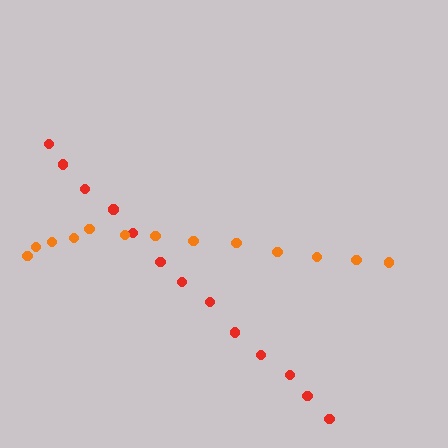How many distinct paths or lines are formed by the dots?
There are 2 distinct paths.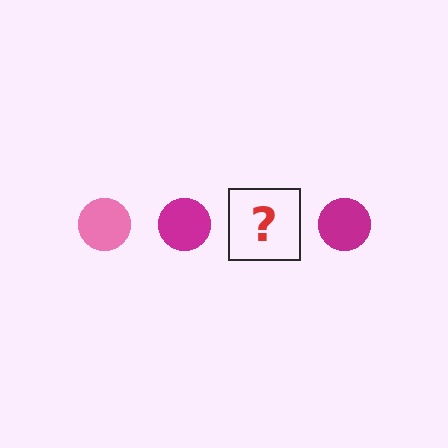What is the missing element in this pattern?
The missing element is a pink circle.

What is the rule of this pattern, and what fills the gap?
The rule is that the pattern cycles through pink, magenta circles. The gap should be filled with a pink circle.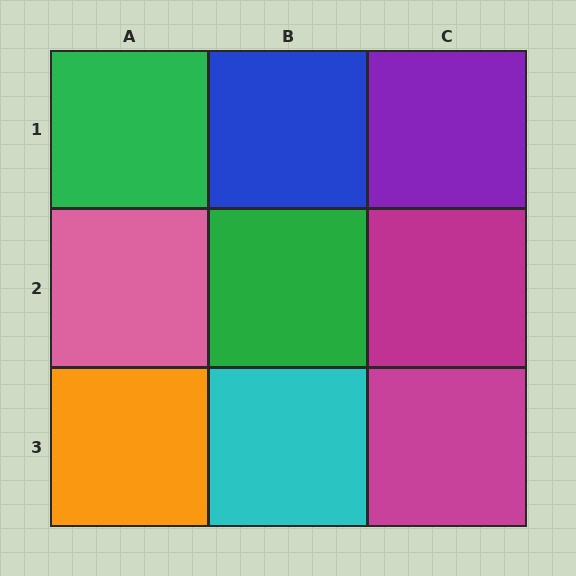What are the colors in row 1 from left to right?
Green, blue, purple.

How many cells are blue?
1 cell is blue.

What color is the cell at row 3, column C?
Magenta.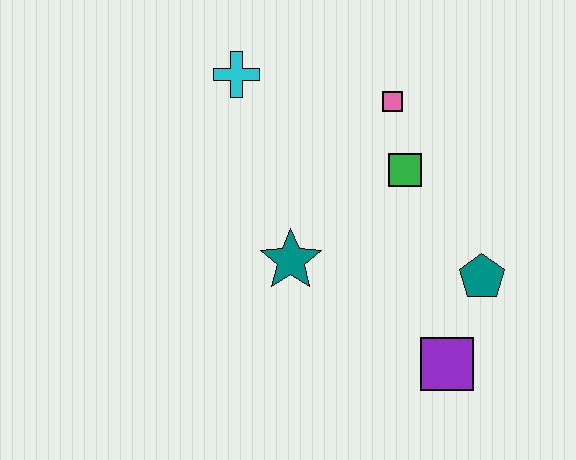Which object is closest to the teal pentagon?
The purple square is closest to the teal pentagon.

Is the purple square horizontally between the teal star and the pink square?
No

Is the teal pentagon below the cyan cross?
Yes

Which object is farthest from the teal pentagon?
The cyan cross is farthest from the teal pentagon.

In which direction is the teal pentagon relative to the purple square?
The teal pentagon is above the purple square.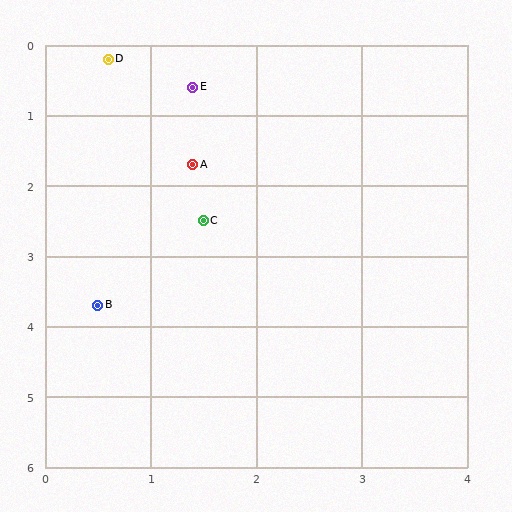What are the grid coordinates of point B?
Point B is at approximately (0.5, 3.7).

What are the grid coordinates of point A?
Point A is at approximately (1.4, 1.7).